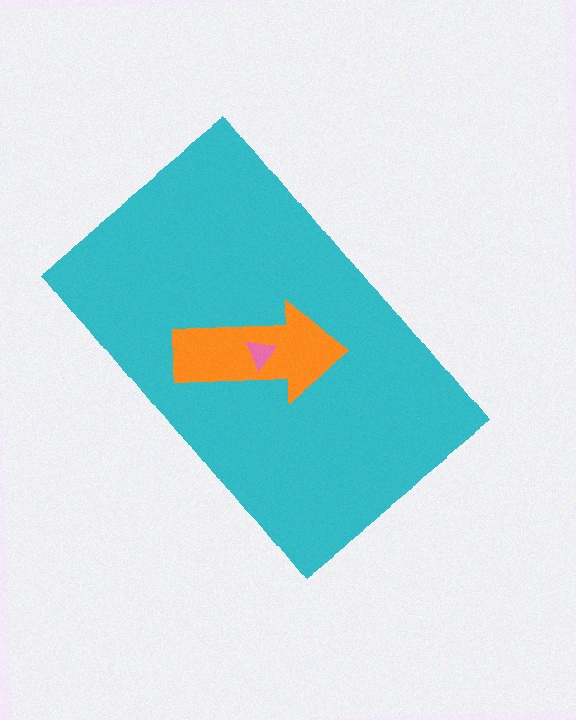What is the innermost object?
The pink triangle.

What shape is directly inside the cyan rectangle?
The orange arrow.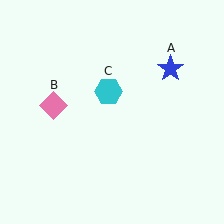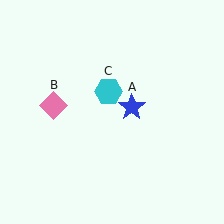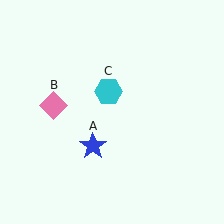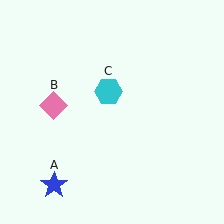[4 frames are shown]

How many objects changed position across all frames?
1 object changed position: blue star (object A).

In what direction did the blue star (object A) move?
The blue star (object A) moved down and to the left.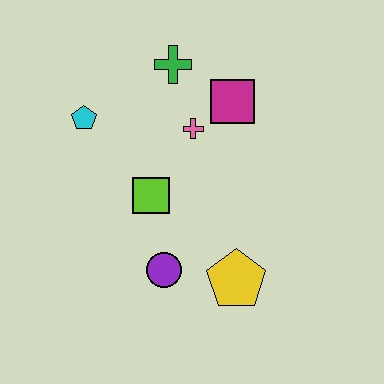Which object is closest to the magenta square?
The pink cross is closest to the magenta square.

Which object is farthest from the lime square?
The green cross is farthest from the lime square.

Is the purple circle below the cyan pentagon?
Yes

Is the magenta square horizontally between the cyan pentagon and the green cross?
No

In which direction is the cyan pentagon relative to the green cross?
The cyan pentagon is to the left of the green cross.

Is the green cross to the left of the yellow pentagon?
Yes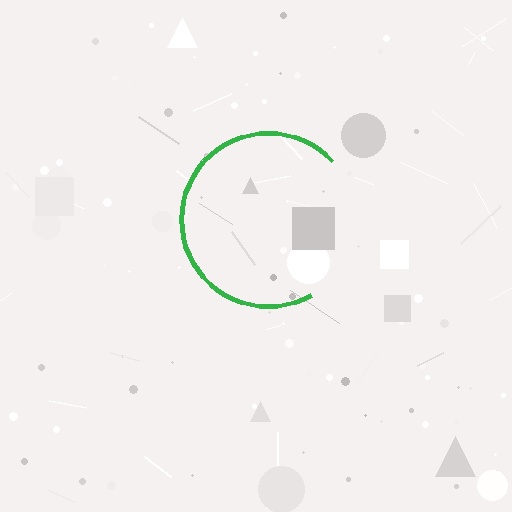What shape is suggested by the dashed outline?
The dashed outline suggests a circle.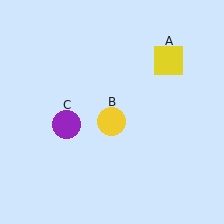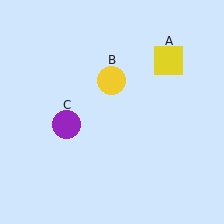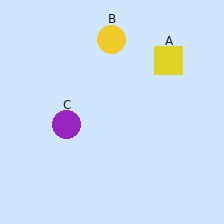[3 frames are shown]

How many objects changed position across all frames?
1 object changed position: yellow circle (object B).